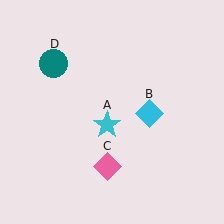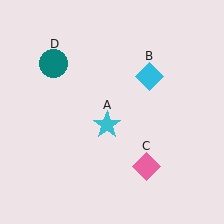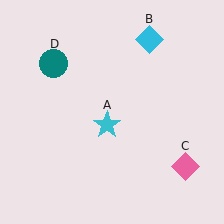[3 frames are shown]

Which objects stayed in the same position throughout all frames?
Cyan star (object A) and teal circle (object D) remained stationary.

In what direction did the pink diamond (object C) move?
The pink diamond (object C) moved right.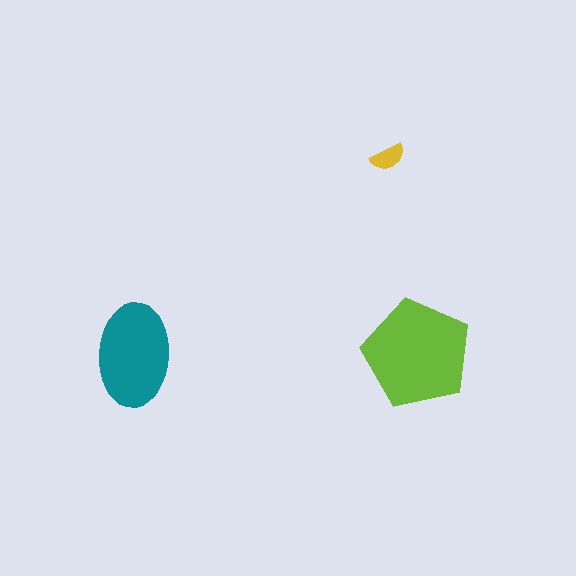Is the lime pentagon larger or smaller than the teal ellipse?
Larger.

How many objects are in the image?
There are 3 objects in the image.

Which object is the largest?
The lime pentagon.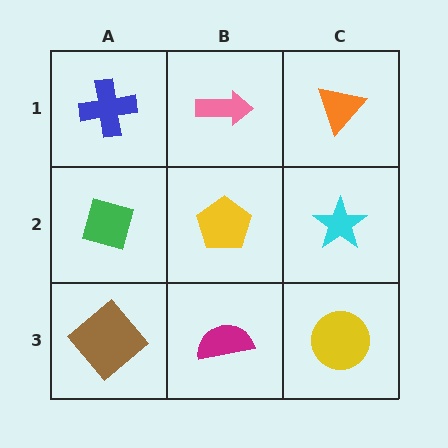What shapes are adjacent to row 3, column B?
A yellow pentagon (row 2, column B), a brown diamond (row 3, column A), a yellow circle (row 3, column C).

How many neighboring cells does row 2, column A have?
3.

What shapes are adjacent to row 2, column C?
An orange triangle (row 1, column C), a yellow circle (row 3, column C), a yellow pentagon (row 2, column B).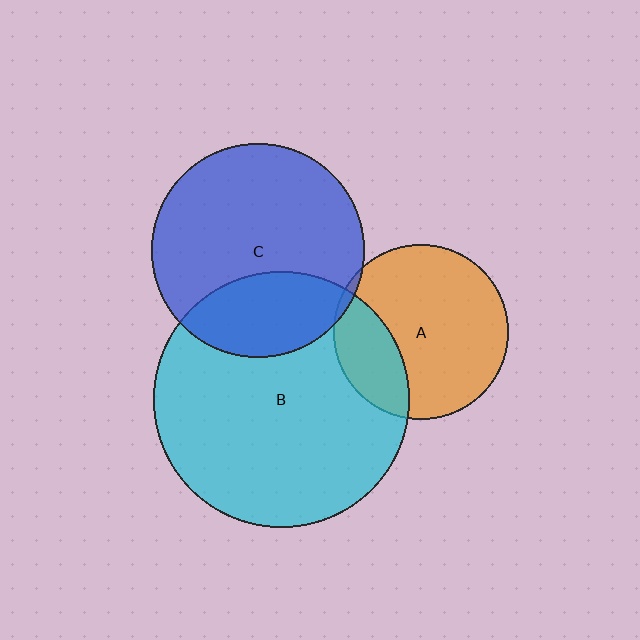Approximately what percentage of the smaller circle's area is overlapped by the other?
Approximately 30%.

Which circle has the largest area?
Circle B (cyan).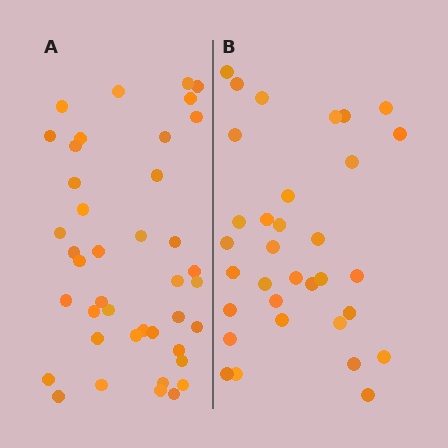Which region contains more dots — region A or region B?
Region A (the left region) has more dots.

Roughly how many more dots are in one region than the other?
Region A has roughly 8 or so more dots than region B.